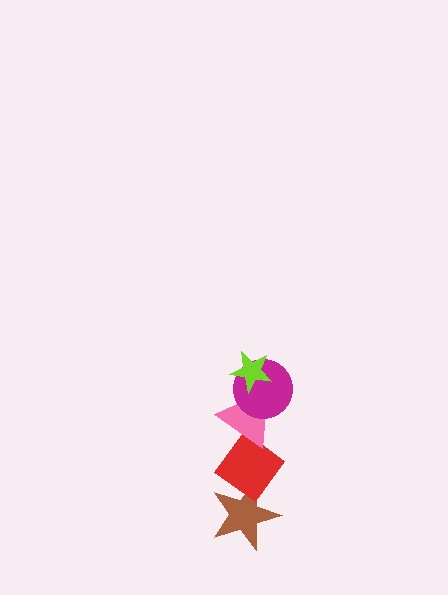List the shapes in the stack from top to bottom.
From top to bottom: the lime star, the magenta circle, the pink triangle, the red diamond, the brown star.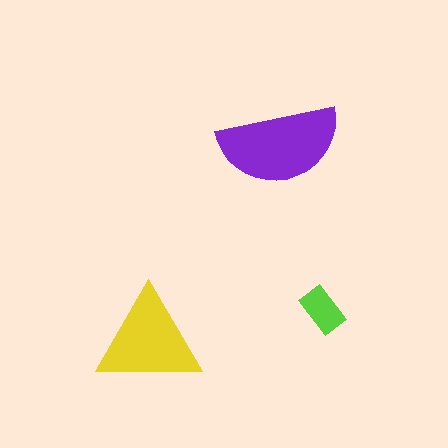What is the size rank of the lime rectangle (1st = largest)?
3rd.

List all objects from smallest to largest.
The lime rectangle, the yellow triangle, the purple semicircle.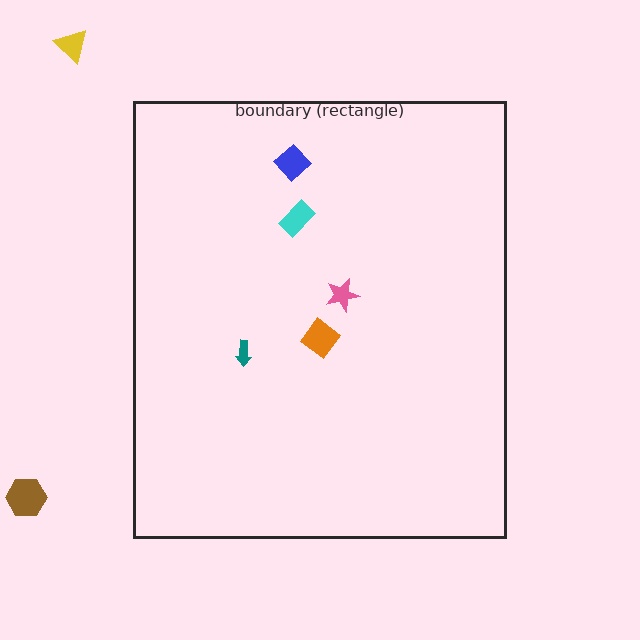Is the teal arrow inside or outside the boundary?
Inside.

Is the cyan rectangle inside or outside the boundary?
Inside.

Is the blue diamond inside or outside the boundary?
Inside.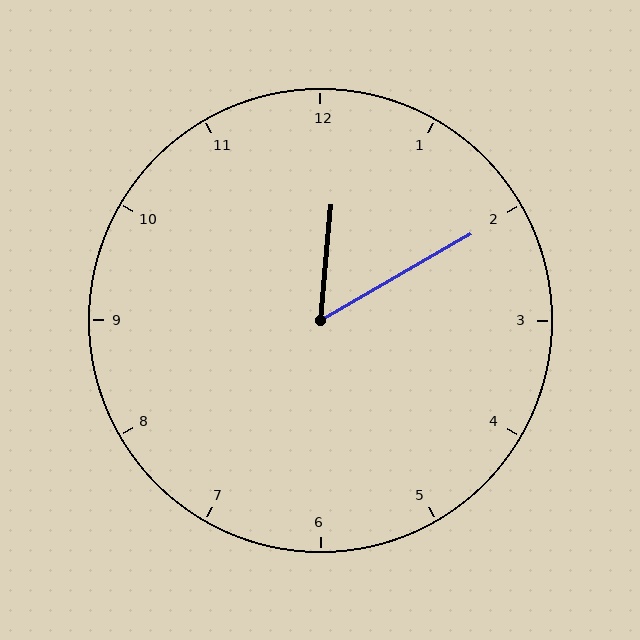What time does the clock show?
12:10.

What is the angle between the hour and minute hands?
Approximately 55 degrees.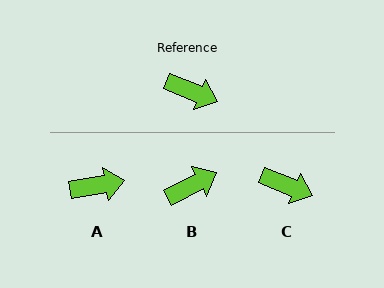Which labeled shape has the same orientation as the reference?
C.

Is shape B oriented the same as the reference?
No, it is off by about 49 degrees.